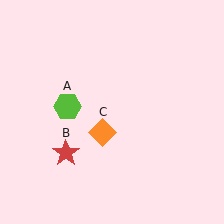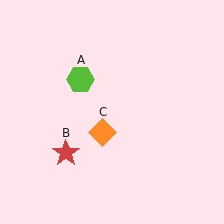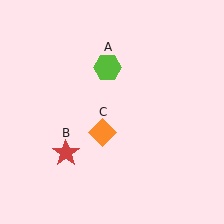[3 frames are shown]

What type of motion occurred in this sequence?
The lime hexagon (object A) rotated clockwise around the center of the scene.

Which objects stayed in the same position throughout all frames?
Red star (object B) and orange diamond (object C) remained stationary.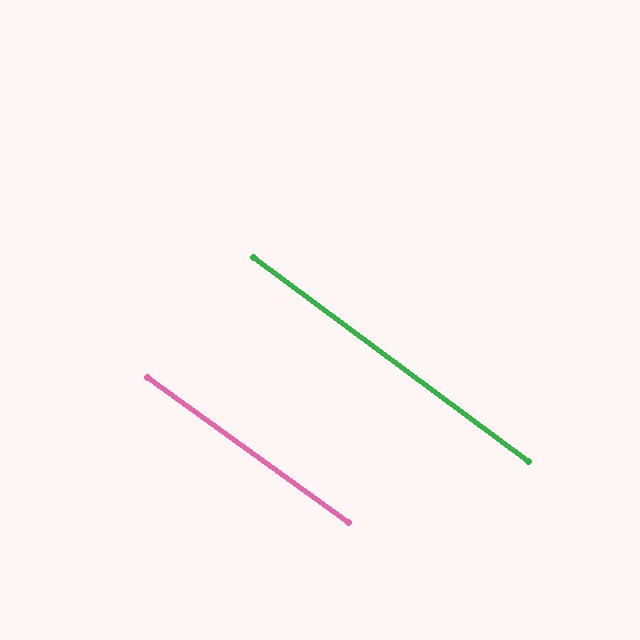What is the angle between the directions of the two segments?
Approximately 1 degree.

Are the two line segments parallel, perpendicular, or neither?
Parallel — their directions differ by only 0.6°.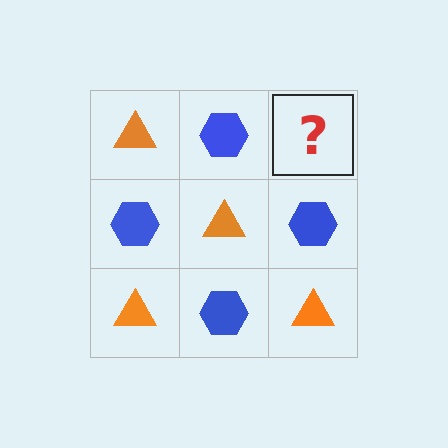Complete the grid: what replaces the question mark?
The question mark should be replaced with an orange triangle.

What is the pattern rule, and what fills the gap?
The rule is that it alternates orange triangle and blue hexagon in a checkerboard pattern. The gap should be filled with an orange triangle.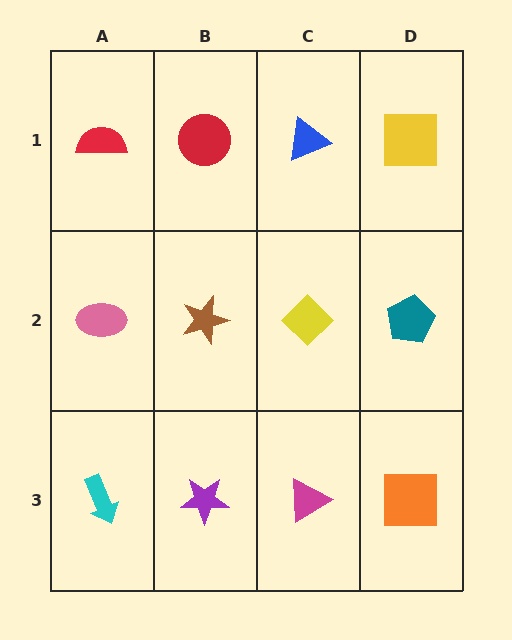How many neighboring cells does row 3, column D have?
2.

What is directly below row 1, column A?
A pink ellipse.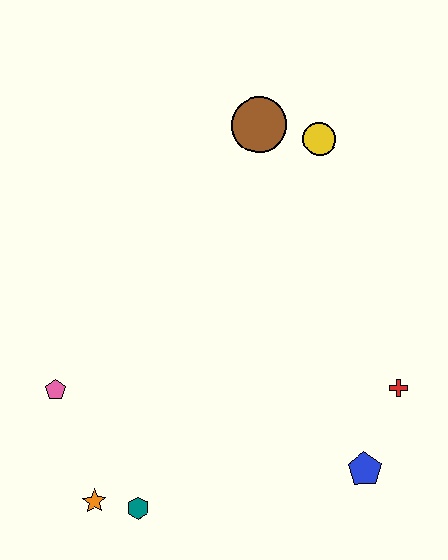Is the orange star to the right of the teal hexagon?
No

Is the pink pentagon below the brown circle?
Yes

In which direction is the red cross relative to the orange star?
The red cross is to the right of the orange star.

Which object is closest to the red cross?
The blue pentagon is closest to the red cross.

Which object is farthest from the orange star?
The yellow circle is farthest from the orange star.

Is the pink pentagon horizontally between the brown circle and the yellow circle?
No